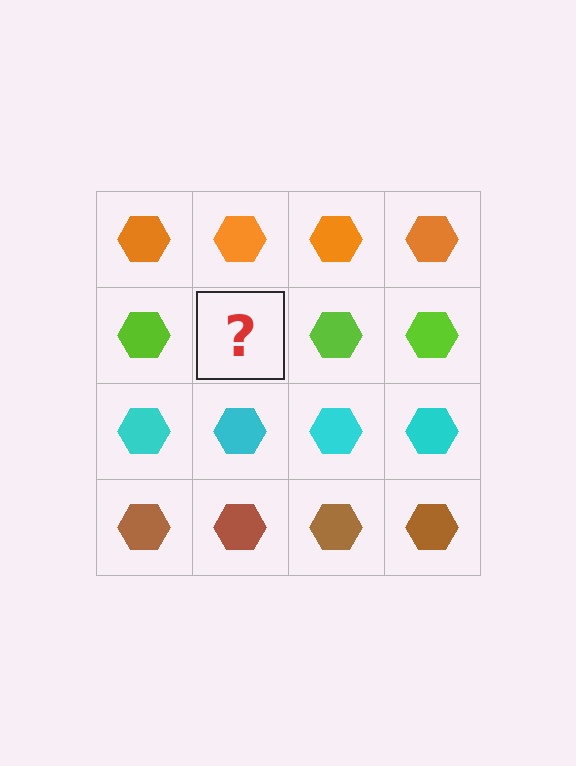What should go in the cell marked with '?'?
The missing cell should contain a lime hexagon.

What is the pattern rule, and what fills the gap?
The rule is that each row has a consistent color. The gap should be filled with a lime hexagon.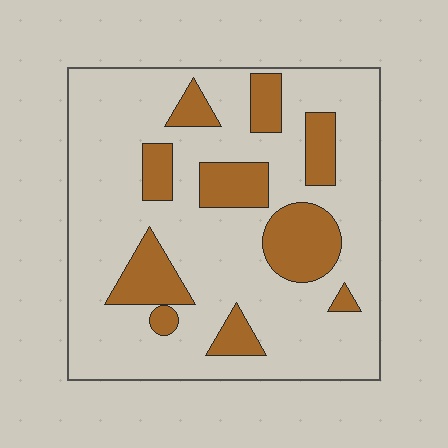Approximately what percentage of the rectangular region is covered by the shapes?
Approximately 25%.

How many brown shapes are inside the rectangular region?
10.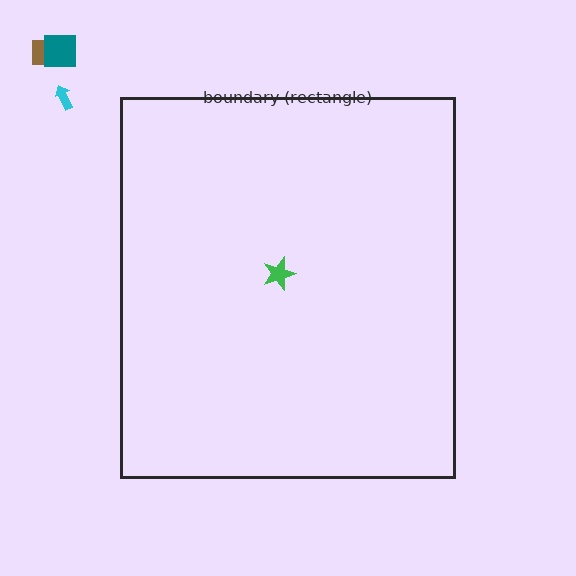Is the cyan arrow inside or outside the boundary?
Outside.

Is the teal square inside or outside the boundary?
Outside.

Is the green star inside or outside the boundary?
Inside.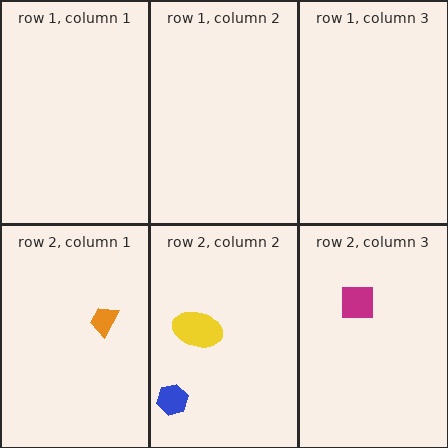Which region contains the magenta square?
The row 2, column 3 region.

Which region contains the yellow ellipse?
The row 2, column 2 region.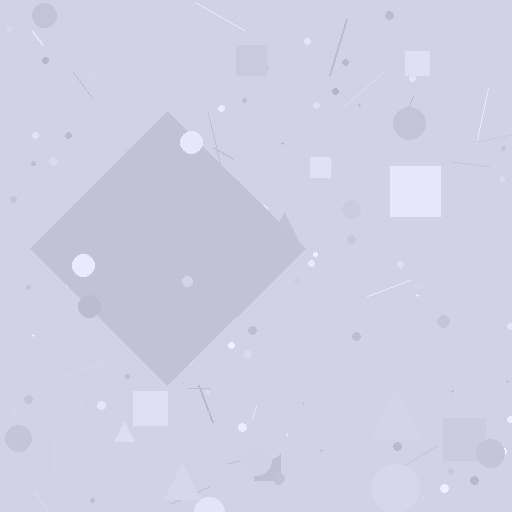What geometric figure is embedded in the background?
A diamond is embedded in the background.